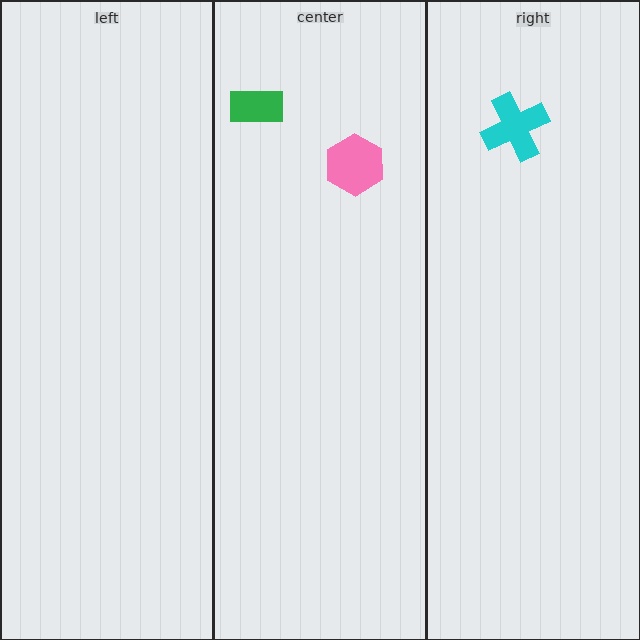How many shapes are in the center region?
2.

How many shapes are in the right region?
1.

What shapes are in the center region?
The pink hexagon, the green rectangle.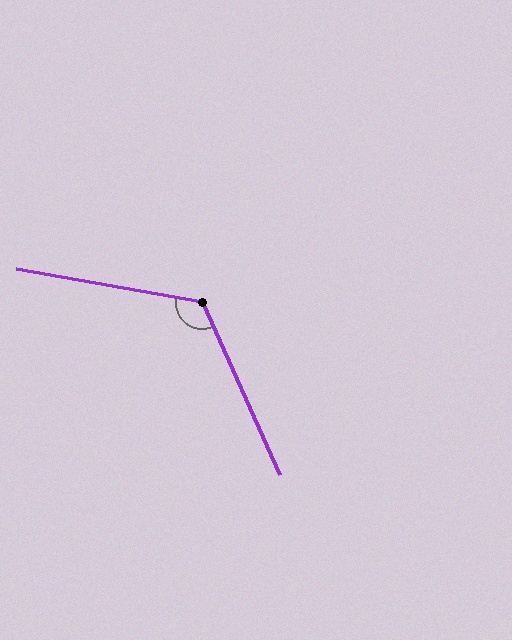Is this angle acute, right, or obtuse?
It is obtuse.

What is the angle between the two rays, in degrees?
Approximately 124 degrees.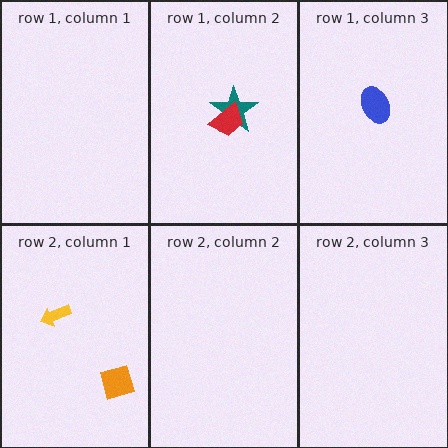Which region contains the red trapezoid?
The row 1, column 2 region.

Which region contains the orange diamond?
The row 2, column 1 region.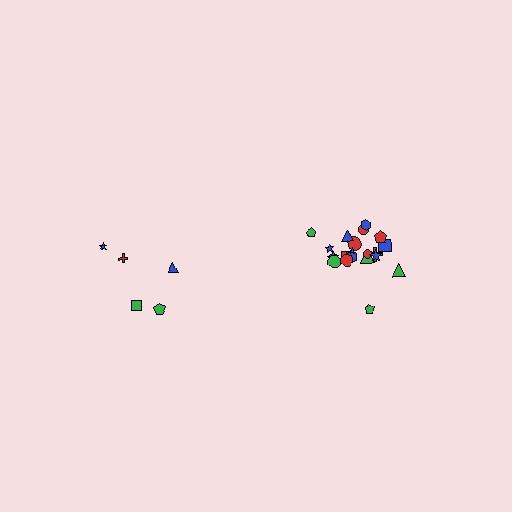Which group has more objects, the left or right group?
The right group.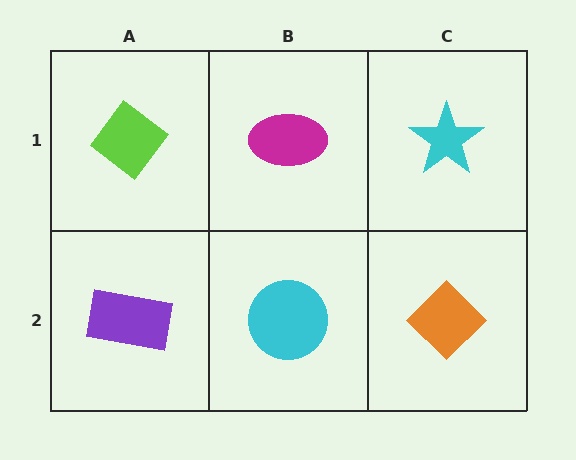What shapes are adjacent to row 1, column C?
An orange diamond (row 2, column C), a magenta ellipse (row 1, column B).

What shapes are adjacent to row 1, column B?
A cyan circle (row 2, column B), a lime diamond (row 1, column A), a cyan star (row 1, column C).